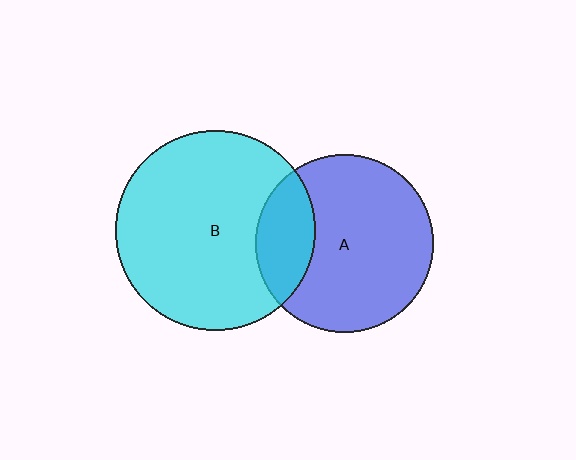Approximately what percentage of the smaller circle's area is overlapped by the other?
Approximately 25%.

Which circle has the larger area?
Circle B (cyan).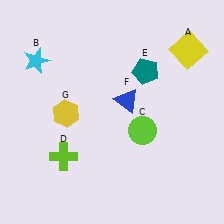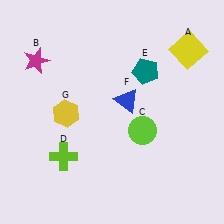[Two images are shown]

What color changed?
The star (B) changed from cyan in Image 1 to magenta in Image 2.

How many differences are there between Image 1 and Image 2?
There is 1 difference between the two images.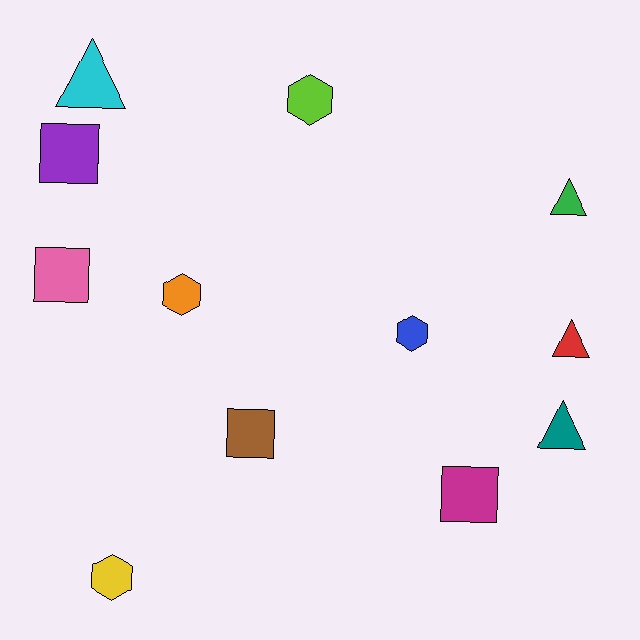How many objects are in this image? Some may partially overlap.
There are 12 objects.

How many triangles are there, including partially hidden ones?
There are 4 triangles.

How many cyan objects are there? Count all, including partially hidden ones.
There is 1 cyan object.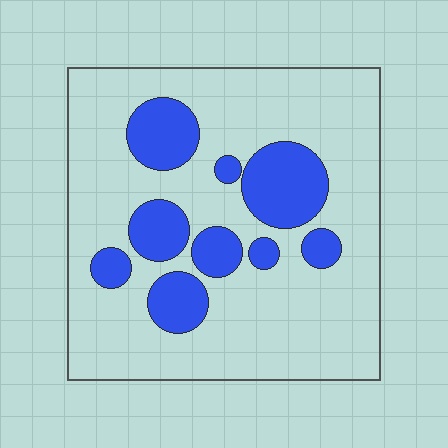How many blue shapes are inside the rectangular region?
9.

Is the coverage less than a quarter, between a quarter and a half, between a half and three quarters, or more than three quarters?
Less than a quarter.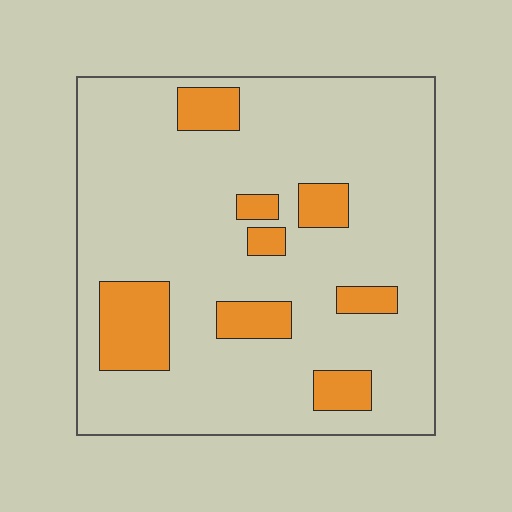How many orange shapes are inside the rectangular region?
8.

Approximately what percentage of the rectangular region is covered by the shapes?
Approximately 15%.